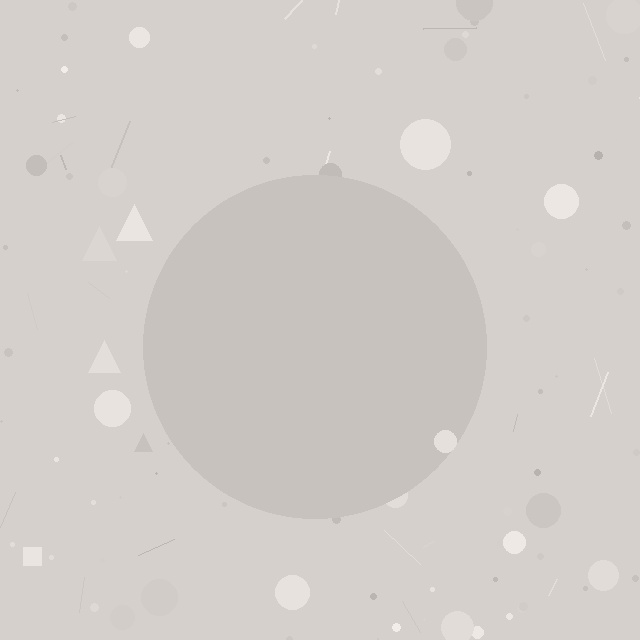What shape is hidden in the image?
A circle is hidden in the image.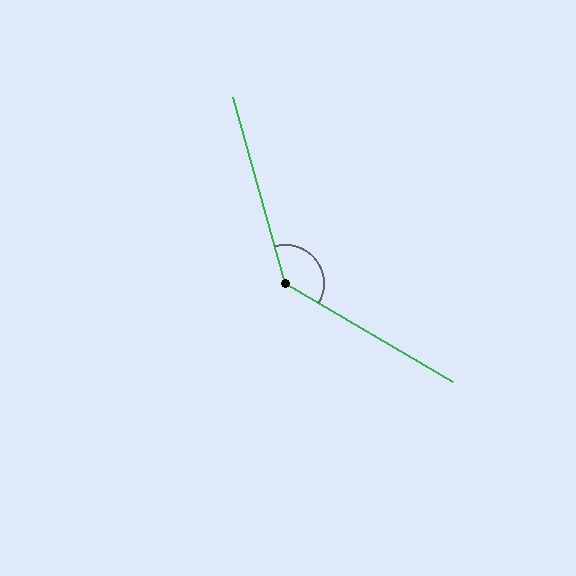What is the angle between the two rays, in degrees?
Approximately 136 degrees.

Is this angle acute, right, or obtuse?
It is obtuse.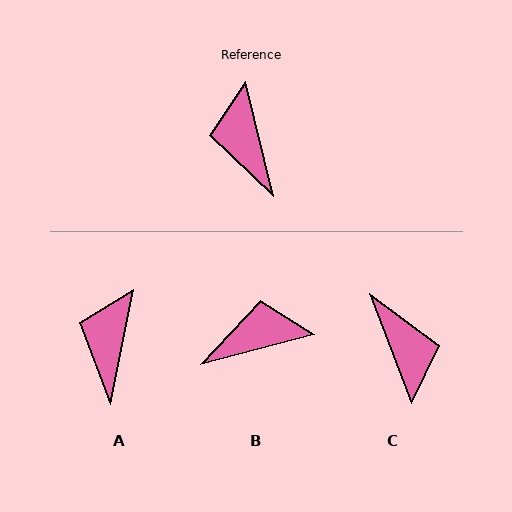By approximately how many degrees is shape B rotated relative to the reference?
Approximately 89 degrees clockwise.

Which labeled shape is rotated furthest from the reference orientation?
C, about 173 degrees away.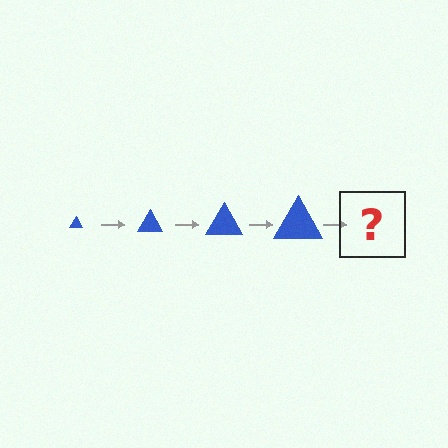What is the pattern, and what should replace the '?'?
The pattern is that the triangle gets progressively larger each step. The '?' should be a blue triangle, larger than the previous one.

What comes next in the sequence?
The next element should be a blue triangle, larger than the previous one.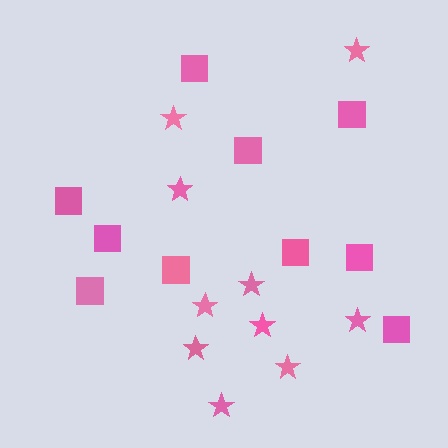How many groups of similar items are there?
There are 2 groups: one group of stars (10) and one group of squares (10).